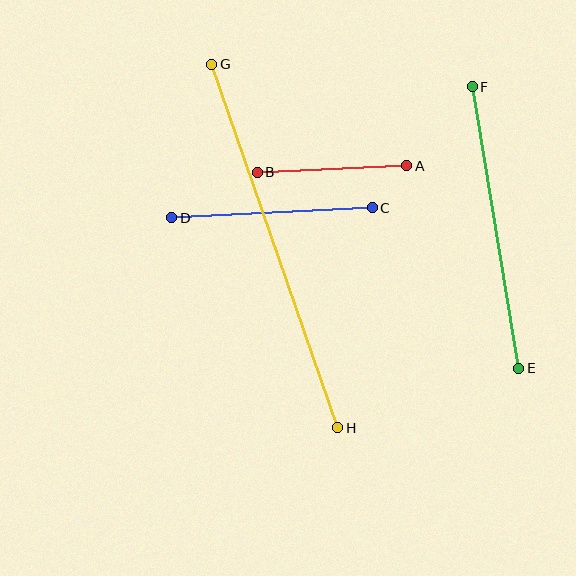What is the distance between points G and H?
The distance is approximately 385 pixels.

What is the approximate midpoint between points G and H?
The midpoint is at approximately (275, 246) pixels.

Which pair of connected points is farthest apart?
Points G and H are farthest apart.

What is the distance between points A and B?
The distance is approximately 150 pixels.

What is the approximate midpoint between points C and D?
The midpoint is at approximately (272, 213) pixels.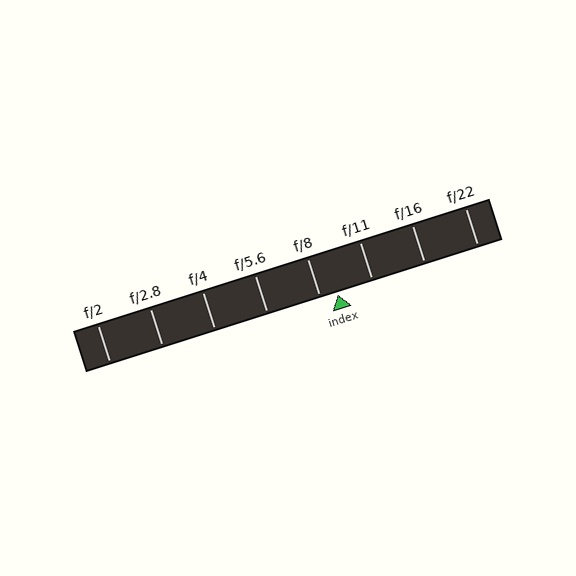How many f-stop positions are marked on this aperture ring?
There are 8 f-stop positions marked.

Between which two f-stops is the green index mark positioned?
The index mark is between f/8 and f/11.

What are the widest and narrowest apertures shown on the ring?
The widest aperture shown is f/2 and the narrowest is f/22.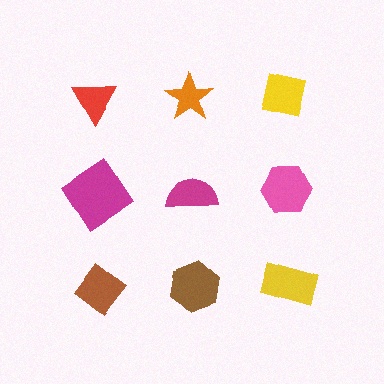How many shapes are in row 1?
3 shapes.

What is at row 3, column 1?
A brown diamond.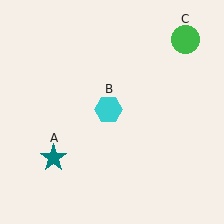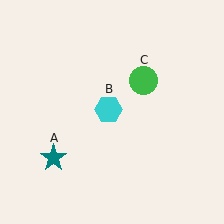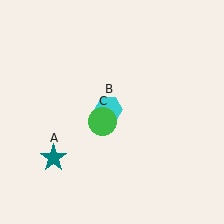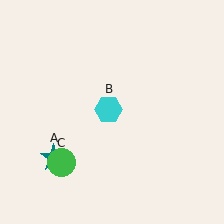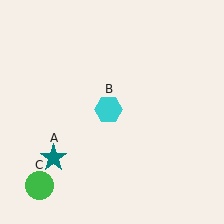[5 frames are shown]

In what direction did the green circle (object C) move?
The green circle (object C) moved down and to the left.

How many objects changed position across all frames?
1 object changed position: green circle (object C).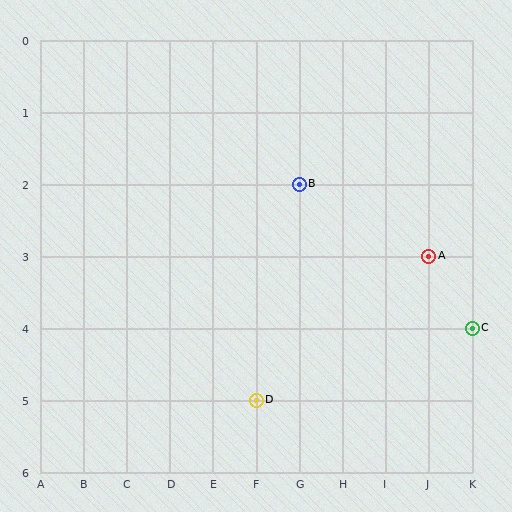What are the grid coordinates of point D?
Point D is at grid coordinates (F, 5).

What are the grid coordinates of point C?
Point C is at grid coordinates (K, 4).